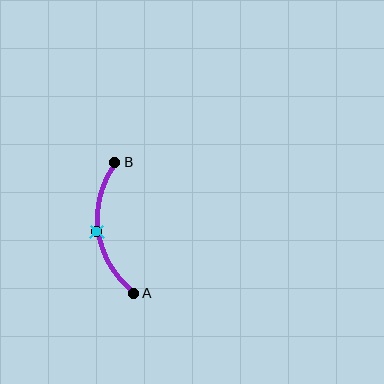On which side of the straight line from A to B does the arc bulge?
The arc bulges to the left of the straight line connecting A and B.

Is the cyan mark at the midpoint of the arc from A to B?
Yes. The cyan mark lies on the arc at equal arc-length from both A and B — it is the arc midpoint.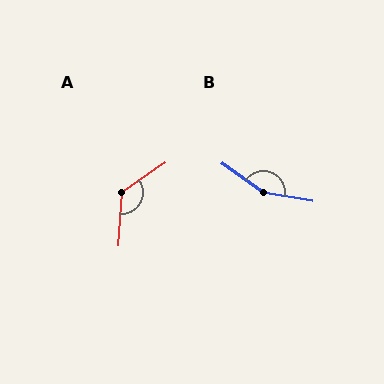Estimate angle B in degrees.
Approximately 154 degrees.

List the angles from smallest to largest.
A (129°), B (154°).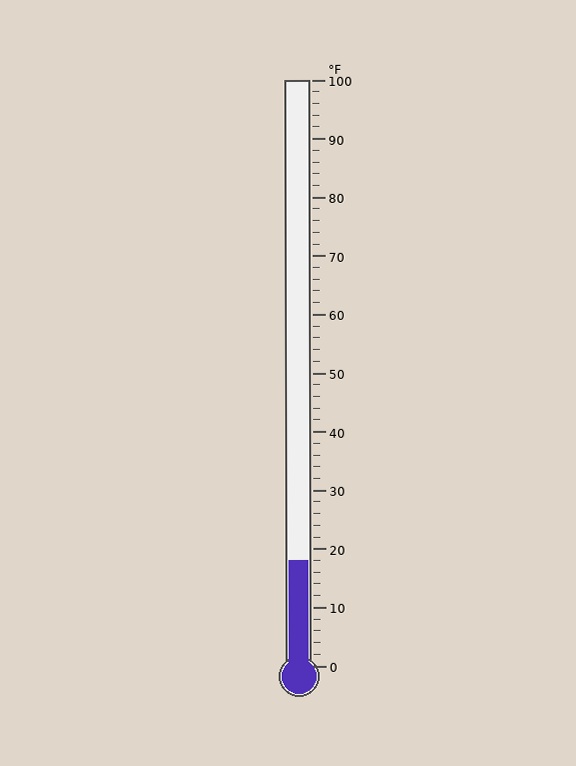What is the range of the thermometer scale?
The thermometer scale ranges from 0°F to 100°F.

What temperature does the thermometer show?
The thermometer shows approximately 18°F.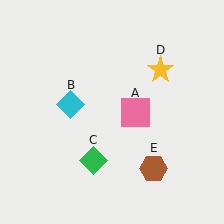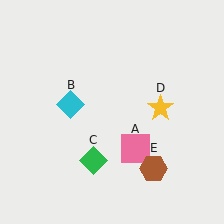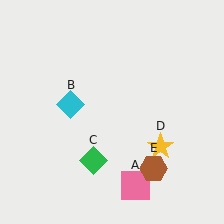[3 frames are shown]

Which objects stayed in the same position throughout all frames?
Cyan diamond (object B) and green diamond (object C) and brown hexagon (object E) remained stationary.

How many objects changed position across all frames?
2 objects changed position: pink square (object A), yellow star (object D).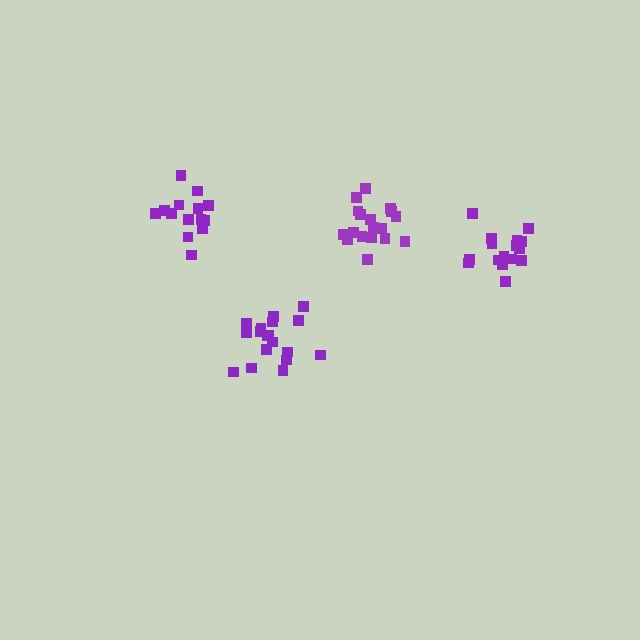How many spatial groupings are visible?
There are 4 spatial groupings.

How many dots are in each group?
Group 1: 14 dots, Group 2: 18 dots, Group 3: 16 dots, Group 4: 18 dots (66 total).